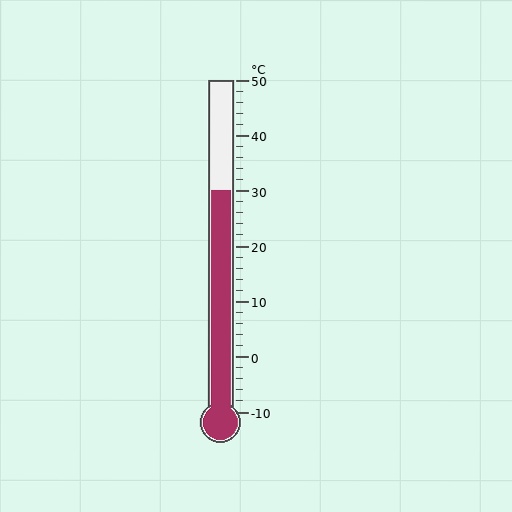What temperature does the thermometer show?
The thermometer shows approximately 30°C.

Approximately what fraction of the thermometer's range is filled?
The thermometer is filled to approximately 65% of its range.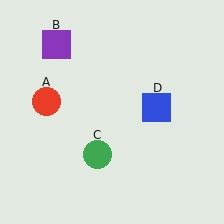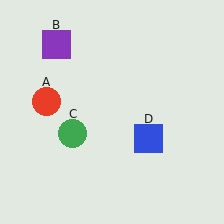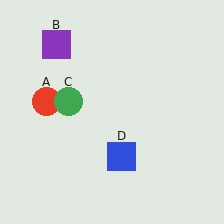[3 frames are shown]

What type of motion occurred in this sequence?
The green circle (object C), blue square (object D) rotated clockwise around the center of the scene.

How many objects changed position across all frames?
2 objects changed position: green circle (object C), blue square (object D).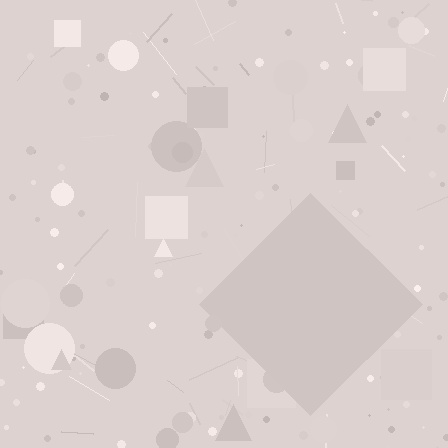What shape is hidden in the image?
A diamond is hidden in the image.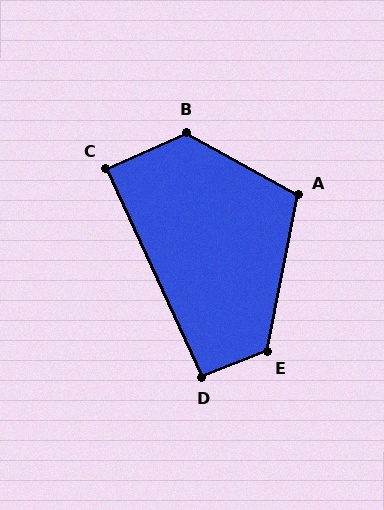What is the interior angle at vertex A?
Approximately 108 degrees (obtuse).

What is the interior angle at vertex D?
Approximately 93 degrees (approximately right).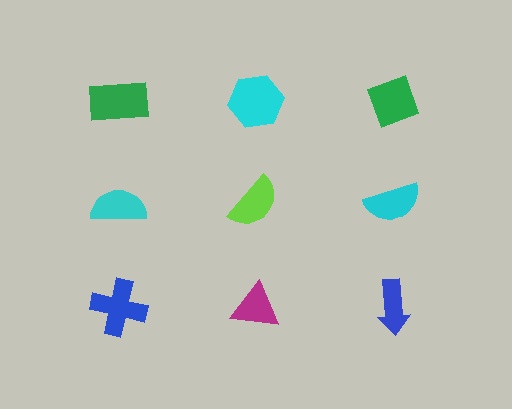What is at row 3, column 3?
A blue arrow.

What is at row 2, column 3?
A cyan semicircle.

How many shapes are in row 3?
3 shapes.